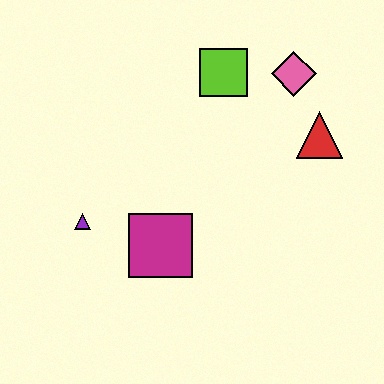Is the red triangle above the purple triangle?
Yes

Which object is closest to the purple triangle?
The magenta square is closest to the purple triangle.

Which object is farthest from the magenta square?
The pink diamond is farthest from the magenta square.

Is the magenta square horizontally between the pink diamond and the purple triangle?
Yes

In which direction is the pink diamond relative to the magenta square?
The pink diamond is above the magenta square.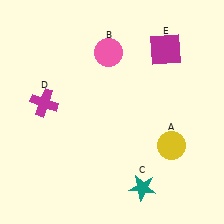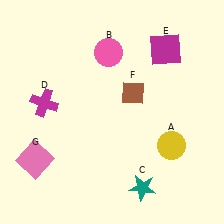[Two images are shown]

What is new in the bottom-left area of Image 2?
A pink square (G) was added in the bottom-left area of Image 2.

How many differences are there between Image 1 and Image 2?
There are 2 differences between the two images.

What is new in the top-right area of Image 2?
A brown diamond (F) was added in the top-right area of Image 2.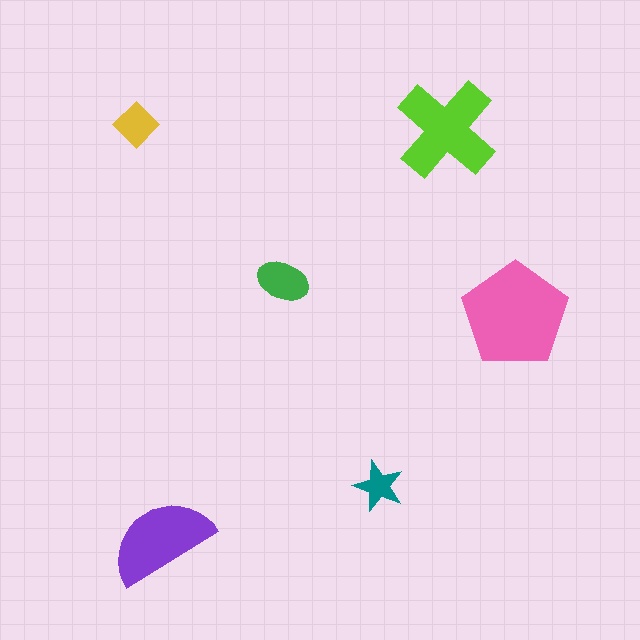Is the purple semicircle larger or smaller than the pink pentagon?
Smaller.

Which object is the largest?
The pink pentagon.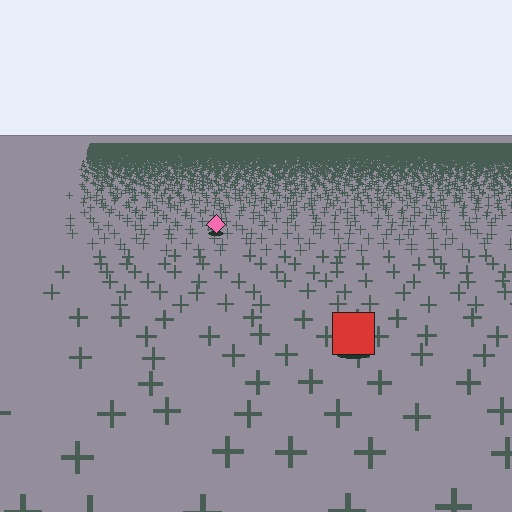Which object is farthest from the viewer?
The pink diamond is farthest from the viewer. It appears smaller and the ground texture around it is denser.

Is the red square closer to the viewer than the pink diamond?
Yes. The red square is closer — you can tell from the texture gradient: the ground texture is coarser near it.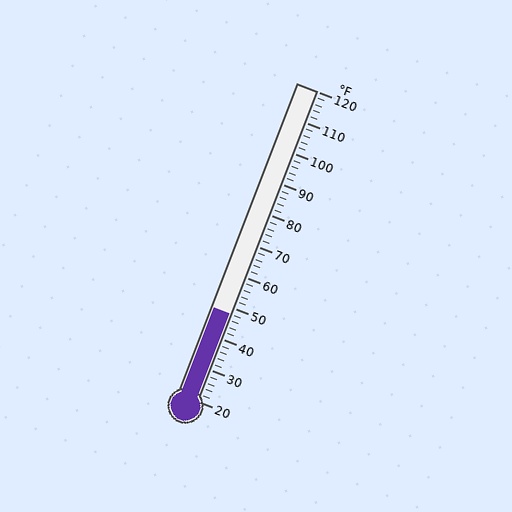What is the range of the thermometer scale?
The thermometer scale ranges from 20°F to 120°F.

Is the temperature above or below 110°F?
The temperature is below 110°F.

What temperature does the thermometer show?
The thermometer shows approximately 48°F.